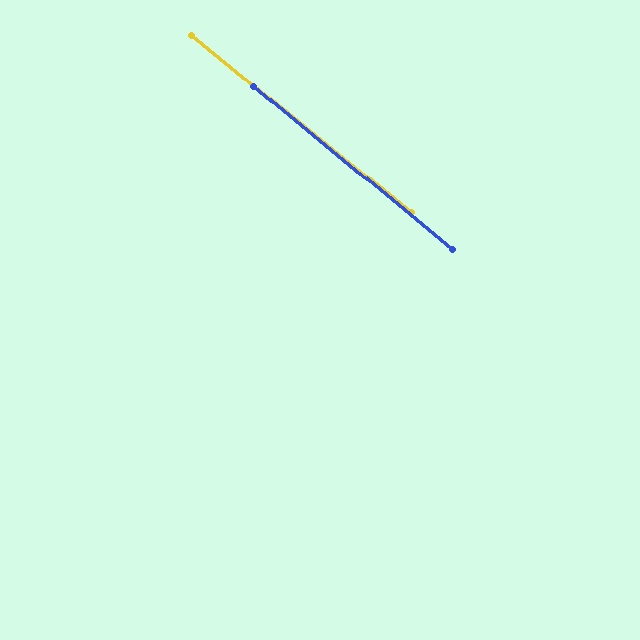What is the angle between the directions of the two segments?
Approximately 1 degree.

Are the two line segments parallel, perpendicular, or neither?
Parallel — their directions differ by only 0.6°.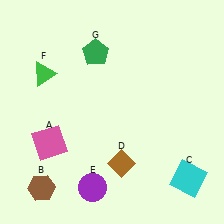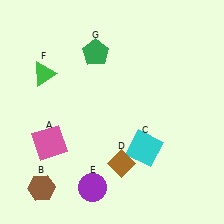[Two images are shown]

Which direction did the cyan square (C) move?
The cyan square (C) moved left.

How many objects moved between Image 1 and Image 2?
1 object moved between the two images.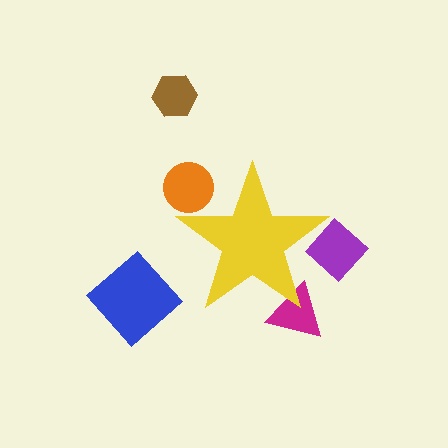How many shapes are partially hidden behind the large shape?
3 shapes are partially hidden.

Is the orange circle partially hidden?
Yes, the orange circle is partially hidden behind the yellow star.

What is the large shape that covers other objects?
A yellow star.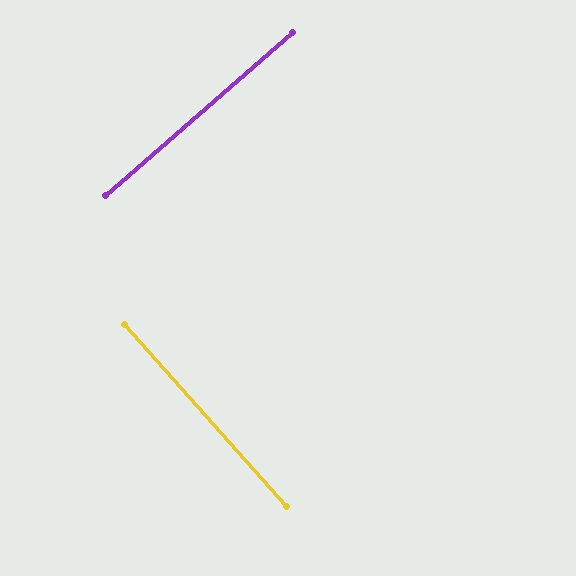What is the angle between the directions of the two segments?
Approximately 89 degrees.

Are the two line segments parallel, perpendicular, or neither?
Perpendicular — they meet at approximately 89°.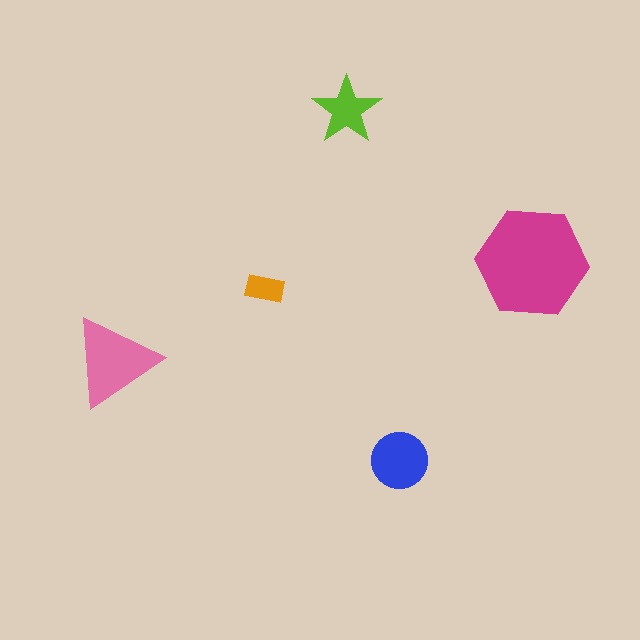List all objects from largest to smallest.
The magenta hexagon, the pink triangle, the blue circle, the lime star, the orange rectangle.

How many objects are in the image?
There are 5 objects in the image.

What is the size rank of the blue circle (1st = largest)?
3rd.